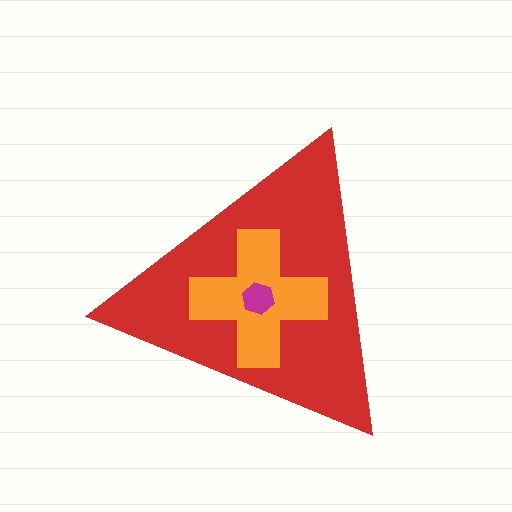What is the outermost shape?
The red triangle.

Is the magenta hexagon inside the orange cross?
Yes.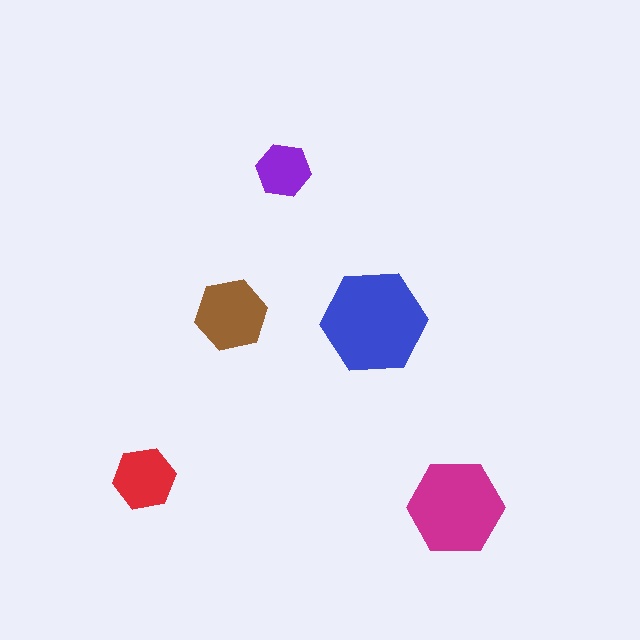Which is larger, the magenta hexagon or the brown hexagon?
The magenta one.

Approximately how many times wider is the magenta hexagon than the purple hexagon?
About 2 times wider.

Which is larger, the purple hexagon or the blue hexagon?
The blue one.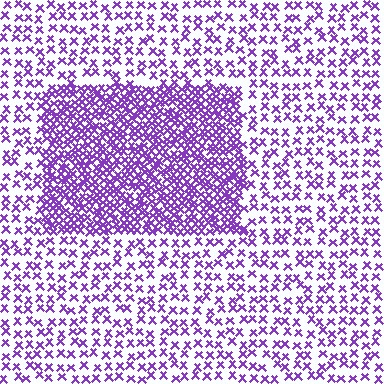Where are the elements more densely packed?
The elements are more densely packed inside the rectangle boundary.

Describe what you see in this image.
The image contains small purple elements arranged at two different densities. A rectangle-shaped region is visible where the elements are more densely packed than the surrounding area.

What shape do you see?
I see a rectangle.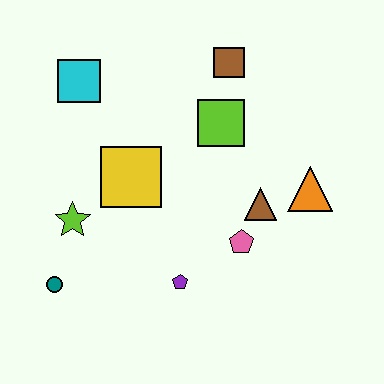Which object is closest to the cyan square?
The yellow square is closest to the cyan square.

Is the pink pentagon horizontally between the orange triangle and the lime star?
Yes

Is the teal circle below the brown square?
Yes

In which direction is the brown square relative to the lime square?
The brown square is above the lime square.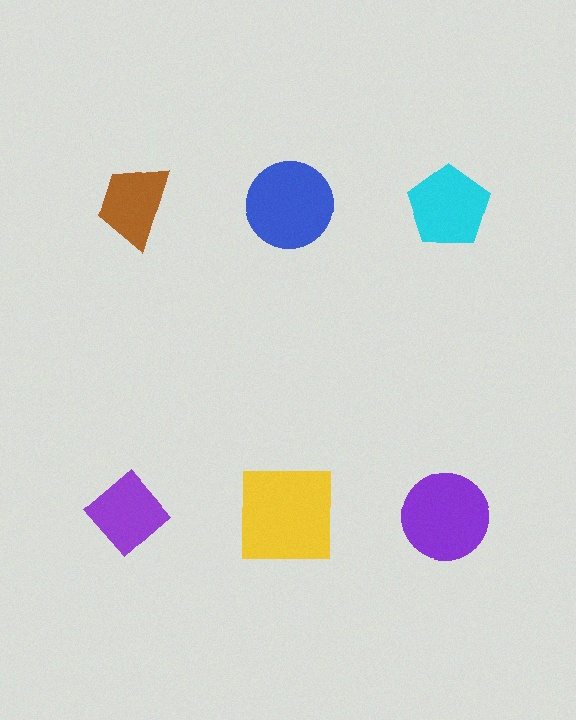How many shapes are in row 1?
3 shapes.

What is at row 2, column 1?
A purple diamond.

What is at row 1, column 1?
A brown trapezoid.